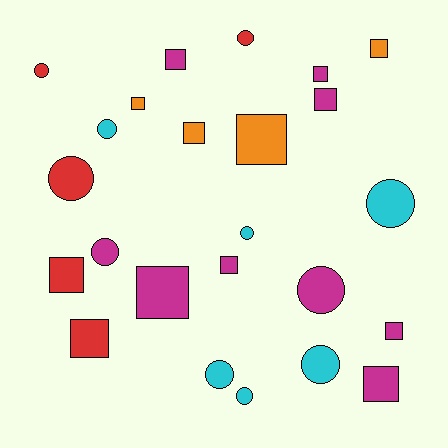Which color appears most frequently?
Magenta, with 9 objects.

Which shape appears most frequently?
Square, with 13 objects.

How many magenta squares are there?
There are 7 magenta squares.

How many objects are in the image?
There are 24 objects.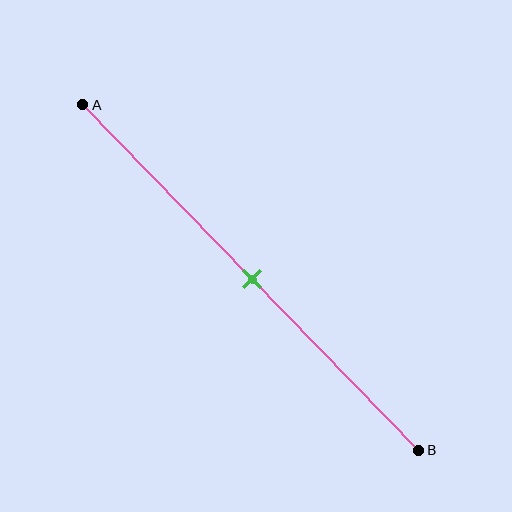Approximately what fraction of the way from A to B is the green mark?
The green mark is approximately 50% of the way from A to B.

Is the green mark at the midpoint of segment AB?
Yes, the mark is approximately at the midpoint.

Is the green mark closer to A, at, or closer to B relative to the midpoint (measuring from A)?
The green mark is approximately at the midpoint of segment AB.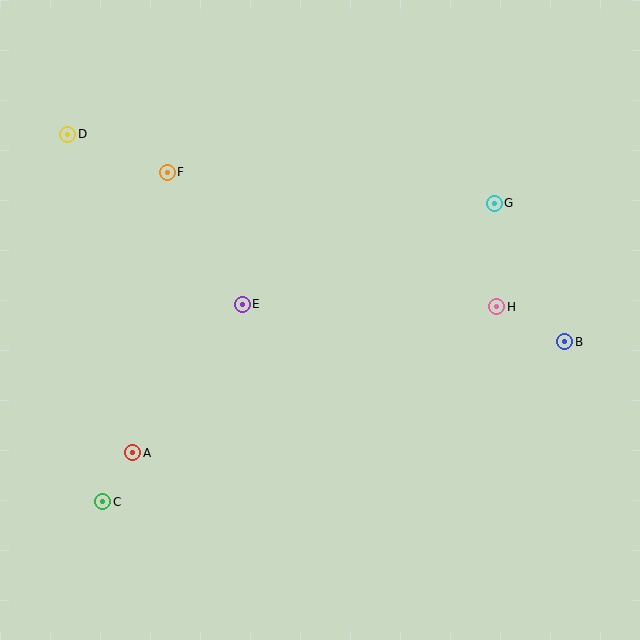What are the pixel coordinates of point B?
Point B is at (565, 342).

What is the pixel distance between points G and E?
The distance between G and E is 271 pixels.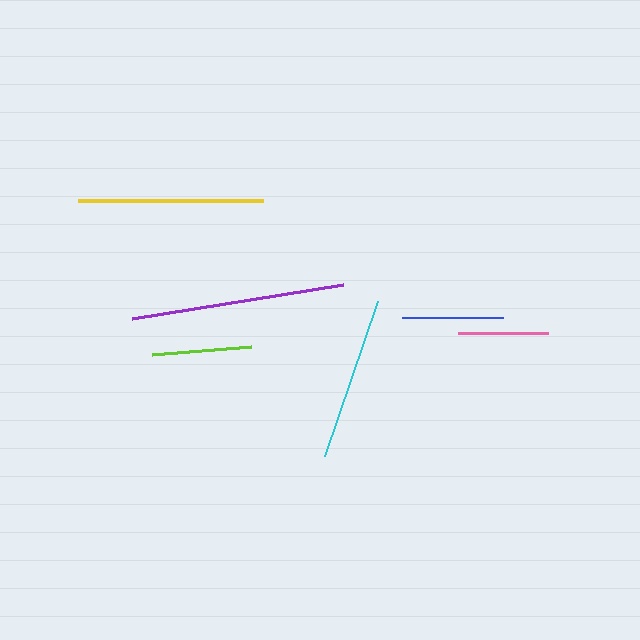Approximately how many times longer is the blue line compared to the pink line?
The blue line is approximately 1.1 times the length of the pink line.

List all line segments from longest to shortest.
From longest to shortest: purple, yellow, cyan, blue, lime, pink.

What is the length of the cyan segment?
The cyan segment is approximately 164 pixels long.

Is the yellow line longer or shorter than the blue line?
The yellow line is longer than the blue line.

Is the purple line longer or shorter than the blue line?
The purple line is longer than the blue line.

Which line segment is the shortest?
The pink line is the shortest at approximately 91 pixels.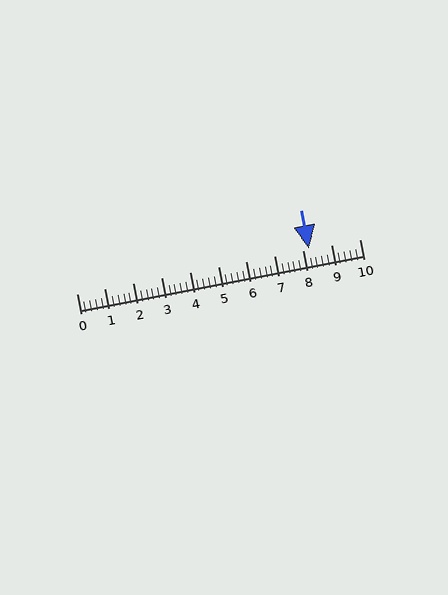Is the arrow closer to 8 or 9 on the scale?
The arrow is closer to 8.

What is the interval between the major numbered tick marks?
The major tick marks are spaced 1 units apart.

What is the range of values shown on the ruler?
The ruler shows values from 0 to 10.